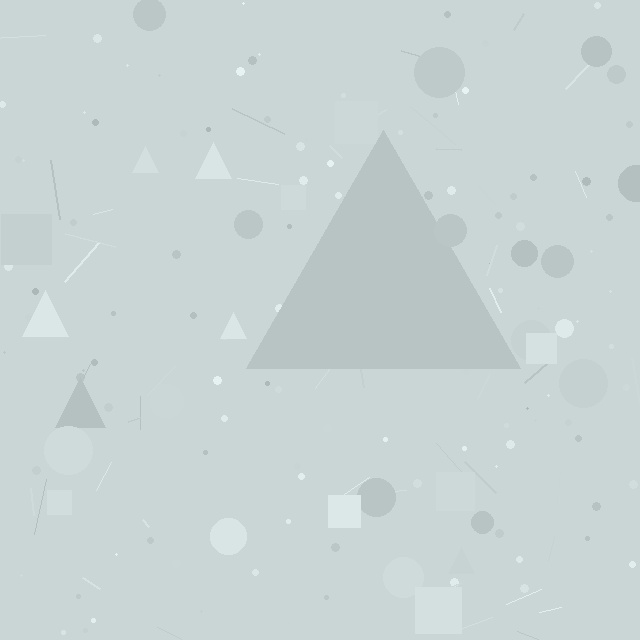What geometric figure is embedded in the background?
A triangle is embedded in the background.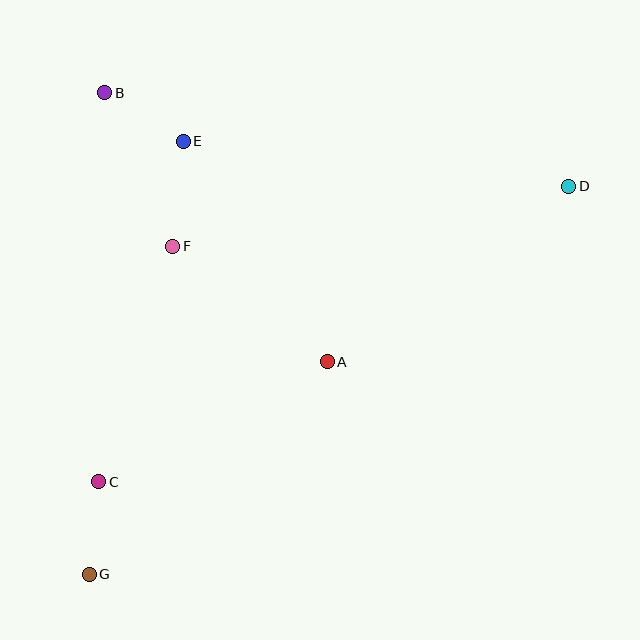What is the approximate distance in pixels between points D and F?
The distance between D and F is approximately 400 pixels.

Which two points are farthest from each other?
Points D and G are farthest from each other.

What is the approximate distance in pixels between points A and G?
The distance between A and G is approximately 319 pixels.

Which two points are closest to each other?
Points B and E are closest to each other.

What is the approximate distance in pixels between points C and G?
The distance between C and G is approximately 93 pixels.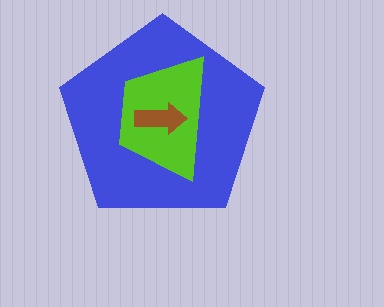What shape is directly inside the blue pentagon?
The lime trapezoid.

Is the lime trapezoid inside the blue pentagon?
Yes.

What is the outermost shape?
The blue pentagon.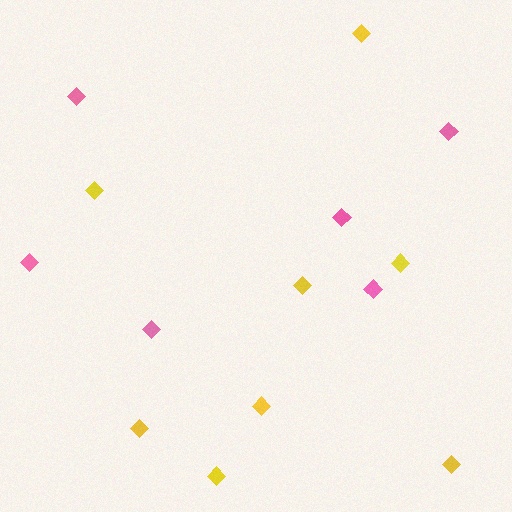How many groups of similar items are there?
There are 2 groups: one group of yellow diamonds (8) and one group of pink diamonds (6).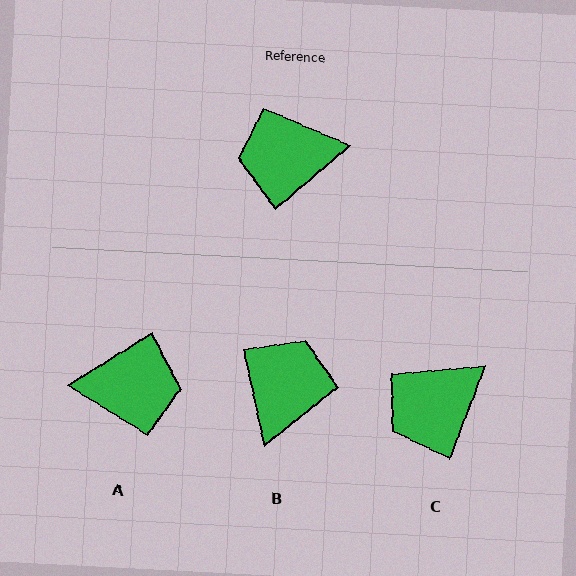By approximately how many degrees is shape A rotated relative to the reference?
Approximately 171 degrees counter-clockwise.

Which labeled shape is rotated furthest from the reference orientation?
A, about 171 degrees away.